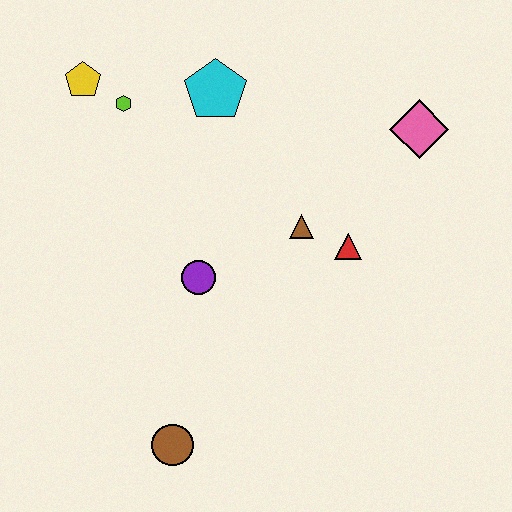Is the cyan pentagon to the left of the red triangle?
Yes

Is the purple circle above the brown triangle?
No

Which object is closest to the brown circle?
The purple circle is closest to the brown circle.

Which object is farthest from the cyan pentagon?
The brown circle is farthest from the cyan pentagon.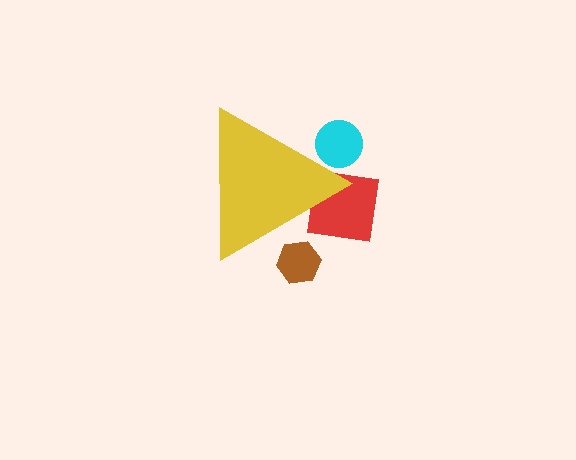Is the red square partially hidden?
Yes, the red square is partially hidden behind the yellow triangle.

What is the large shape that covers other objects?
A yellow triangle.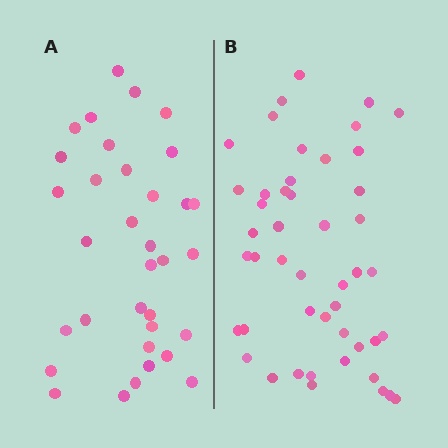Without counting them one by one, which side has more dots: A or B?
Region B (the right region) has more dots.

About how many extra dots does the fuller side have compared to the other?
Region B has approximately 15 more dots than region A.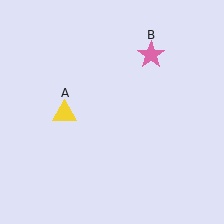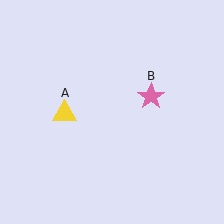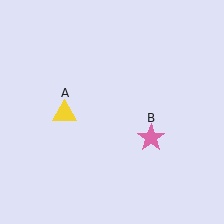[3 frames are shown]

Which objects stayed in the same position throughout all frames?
Yellow triangle (object A) remained stationary.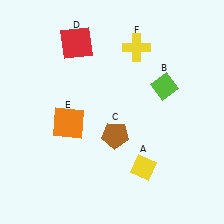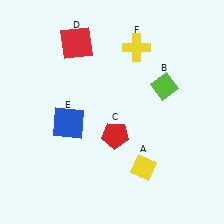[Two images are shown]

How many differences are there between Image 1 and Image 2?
There are 2 differences between the two images.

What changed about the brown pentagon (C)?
In Image 1, C is brown. In Image 2, it changed to red.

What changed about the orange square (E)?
In Image 1, E is orange. In Image 2, it changed to blue.